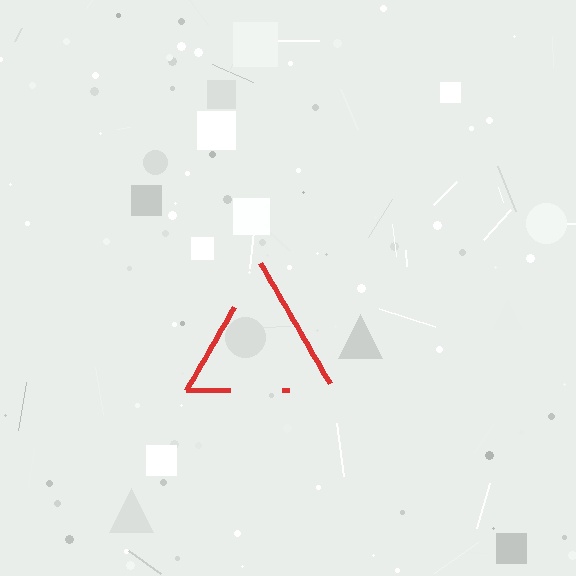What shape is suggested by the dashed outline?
The dashed outline suggests a triangle.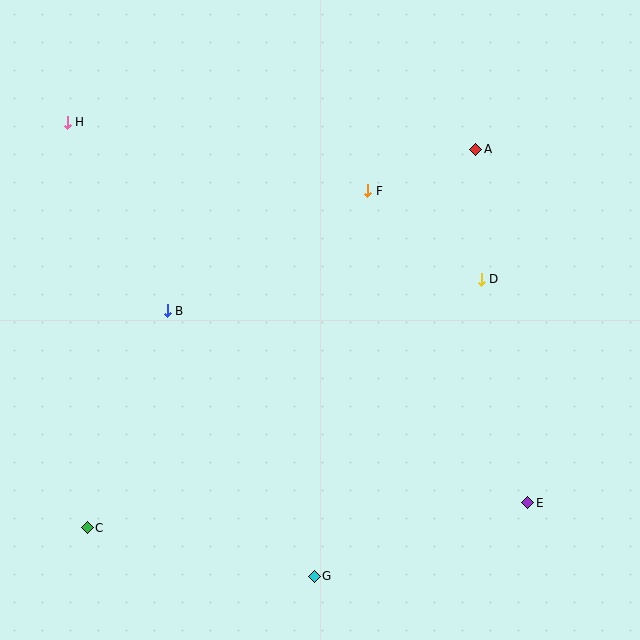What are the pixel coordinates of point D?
Point D is at (481, 279).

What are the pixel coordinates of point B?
Point B is at (167, 311).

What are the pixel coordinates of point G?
Point G is at (314, 576).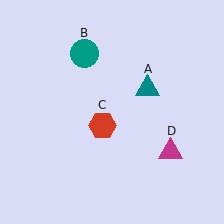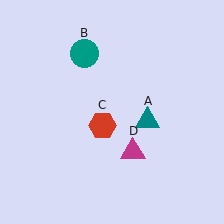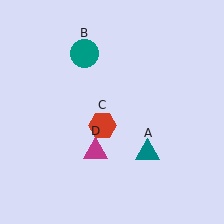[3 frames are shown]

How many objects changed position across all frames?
2 objects changed position: teal triangle (object A), magenta triangle (object D).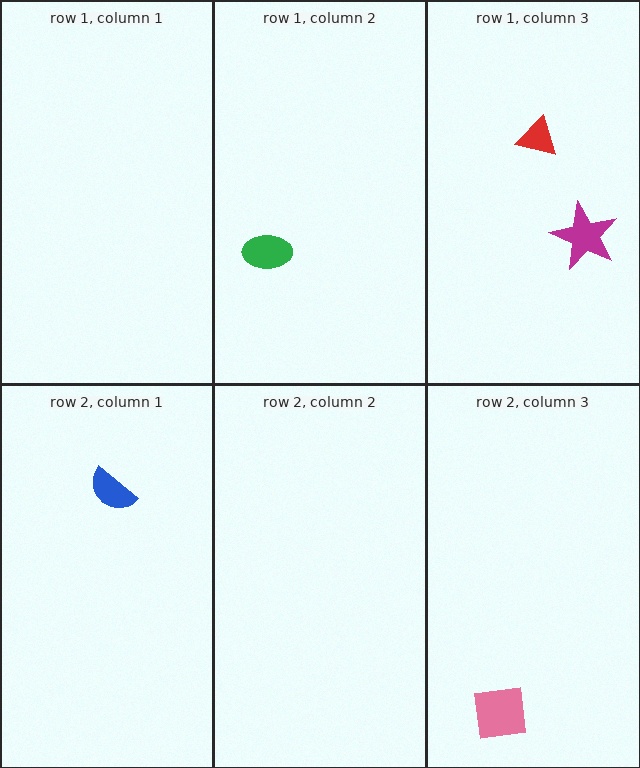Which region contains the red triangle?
The row 1, column 3 region.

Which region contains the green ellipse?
The row 1, column 2 region.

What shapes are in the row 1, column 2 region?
The green ellipse.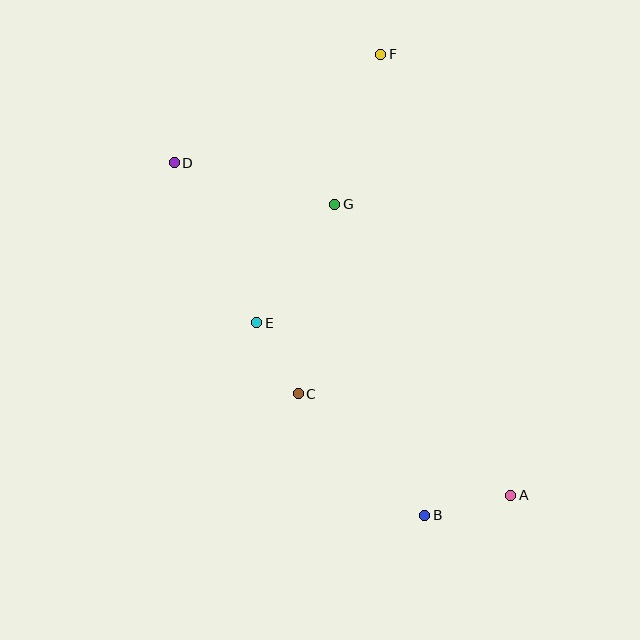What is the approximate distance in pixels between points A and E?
The distance between A and E is approximately 307 pixels.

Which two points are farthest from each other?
Points A and D are farthest from each other.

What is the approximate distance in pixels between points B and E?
The distance between B and E is approximately 256 pixels.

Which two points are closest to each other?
Points C and E are closest to each other.